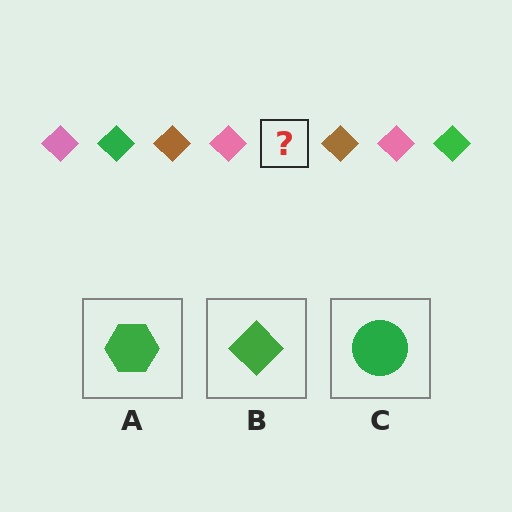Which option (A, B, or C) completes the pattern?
B.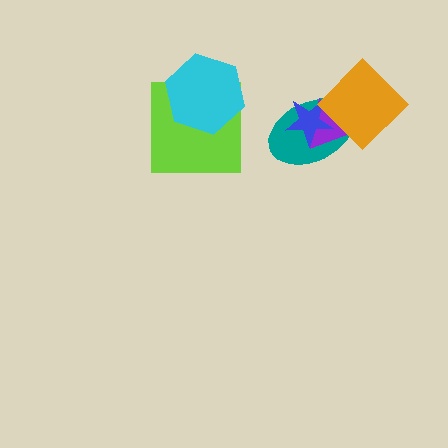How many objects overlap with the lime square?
1 object overlaps with the lime square.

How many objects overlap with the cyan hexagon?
1 object overlaps with the cyan hexagon.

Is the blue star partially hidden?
Yes, it is partially covered by another shape.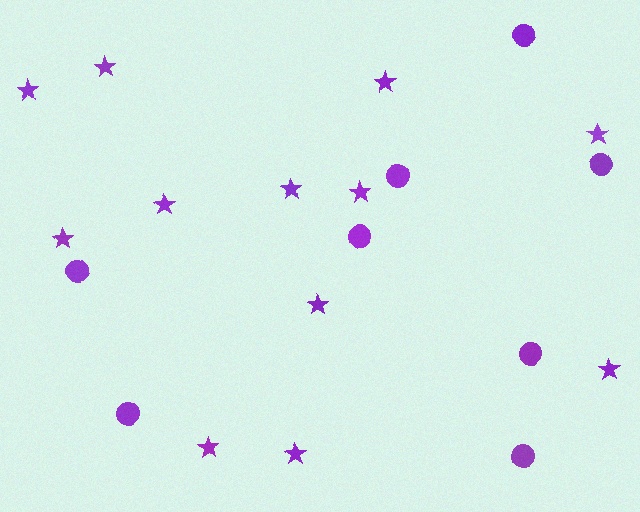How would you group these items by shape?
There are 2 groups: one group of stars (12) and one group of circles (8).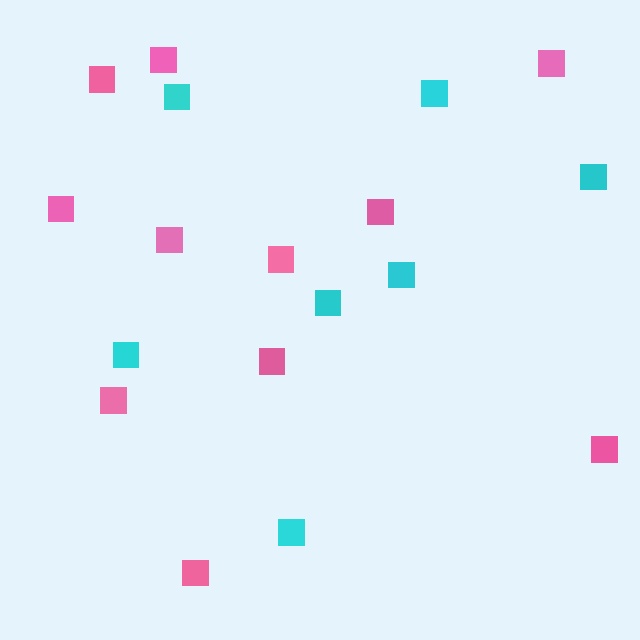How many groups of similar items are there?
There are 2 groups: one group of pink squares (11) and one group of cyan squares (7).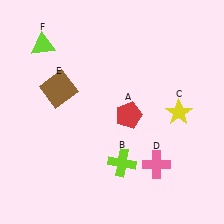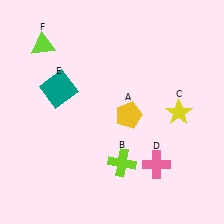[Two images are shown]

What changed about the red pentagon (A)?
In Image 1, A is red. In Image 2, it changed to yellow.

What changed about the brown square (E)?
In Image 1, E is brown. In Image 2, it changed to teal.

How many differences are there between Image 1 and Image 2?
There are 2 differences between the two images.